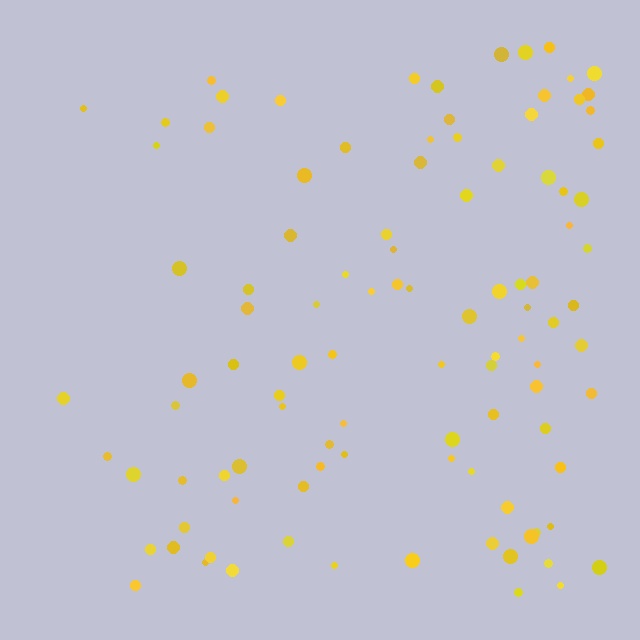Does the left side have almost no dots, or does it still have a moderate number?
Still a moderate number, just noticeably fewer than the right.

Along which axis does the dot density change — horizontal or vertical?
Horizontal.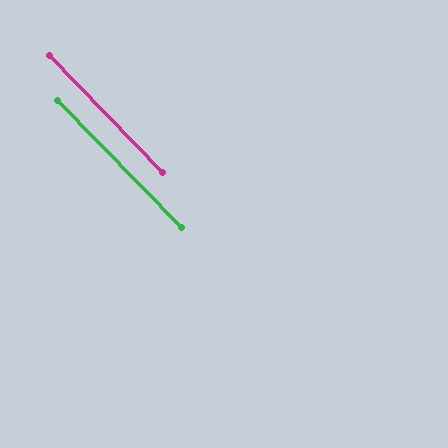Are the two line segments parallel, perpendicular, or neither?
Parallel — their directions differ by only 0.2°.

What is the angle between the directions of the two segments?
Approximately 0 degrees.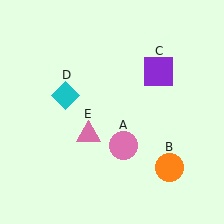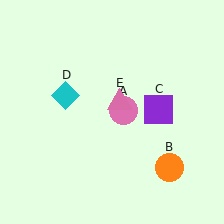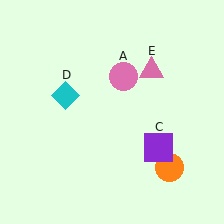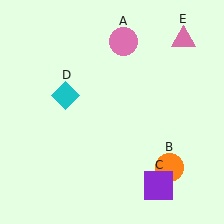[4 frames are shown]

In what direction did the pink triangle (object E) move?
The pink triangle (object E) moved up and to the right.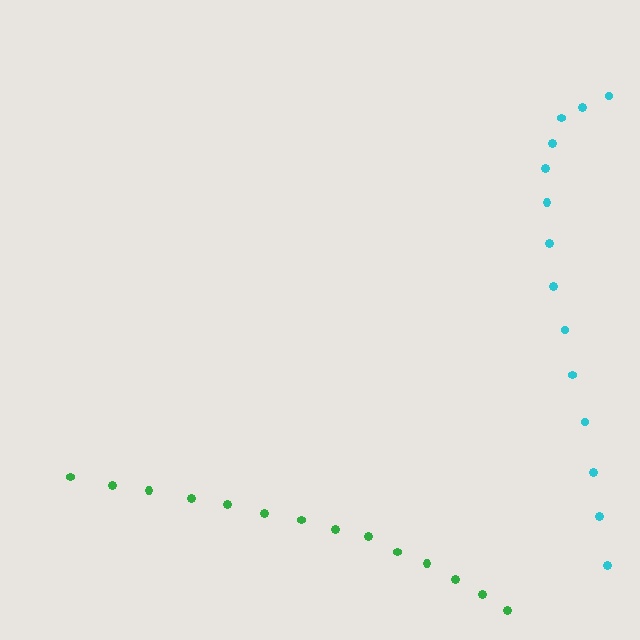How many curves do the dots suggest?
There are 2 distinct paths.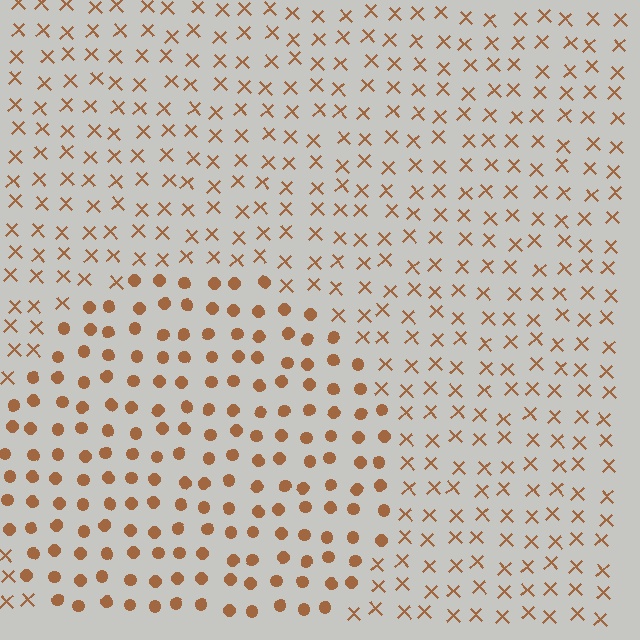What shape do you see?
I see a circle.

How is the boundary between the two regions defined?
The boundary is defined by a change in element shape: circles inside vs. X marks outside. All elements share the same color and spacing.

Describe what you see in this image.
The image is filled with small brown elements arranged in a uniform grid. A circle-shaped region contains circles, while the surrounding area contains X marks. The boundary is defined purely by the change in element shape.